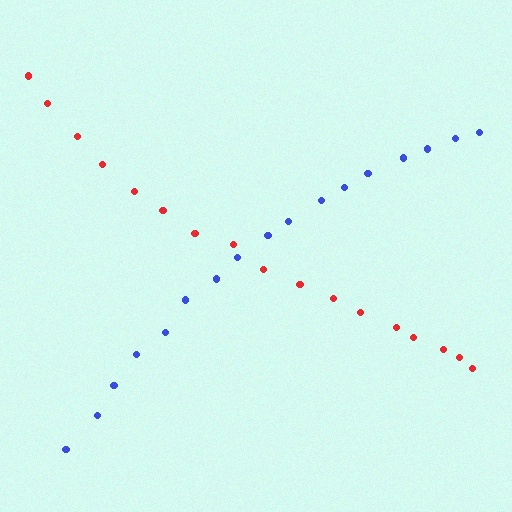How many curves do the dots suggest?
There are 2 distinct paths.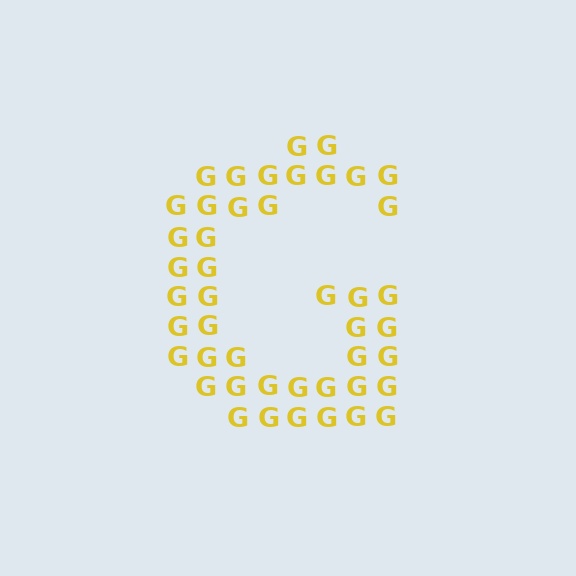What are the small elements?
The small elements are letter G's.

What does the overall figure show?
The overall figure shows the letter G.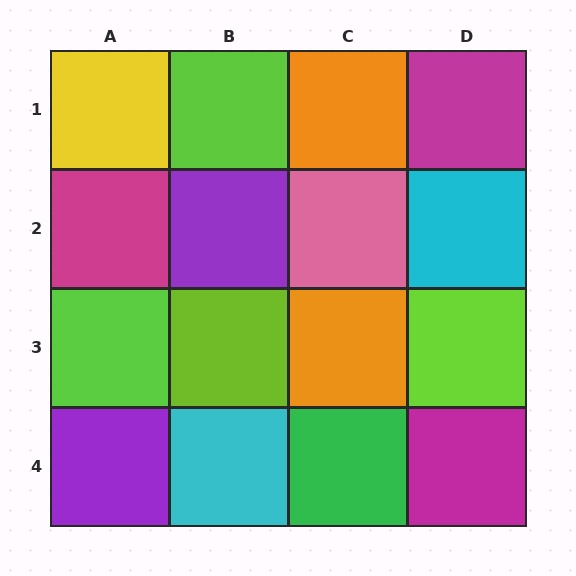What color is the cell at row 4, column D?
Magenta.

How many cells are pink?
1 cell is pink.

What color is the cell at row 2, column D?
Cyan.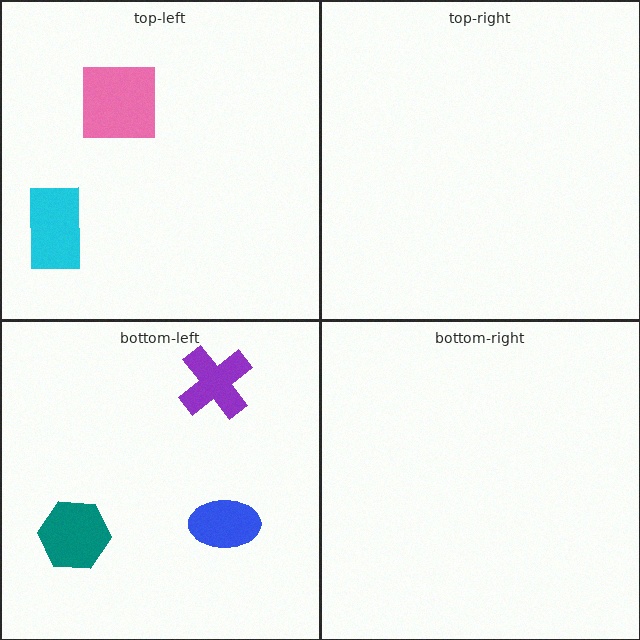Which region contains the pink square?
The top-left region.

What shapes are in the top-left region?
The cyan rectangle, the pink square.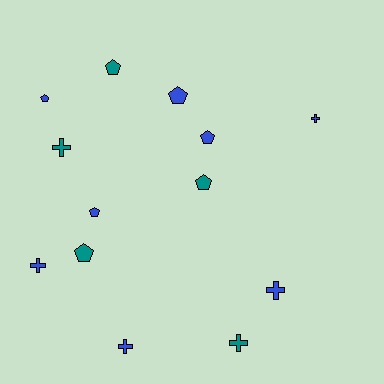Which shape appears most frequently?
Pentagon, with 7 objects.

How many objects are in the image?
There are 13 objects.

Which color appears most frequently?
Blue, with 8 objects.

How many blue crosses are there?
There are 4 blue crosses.